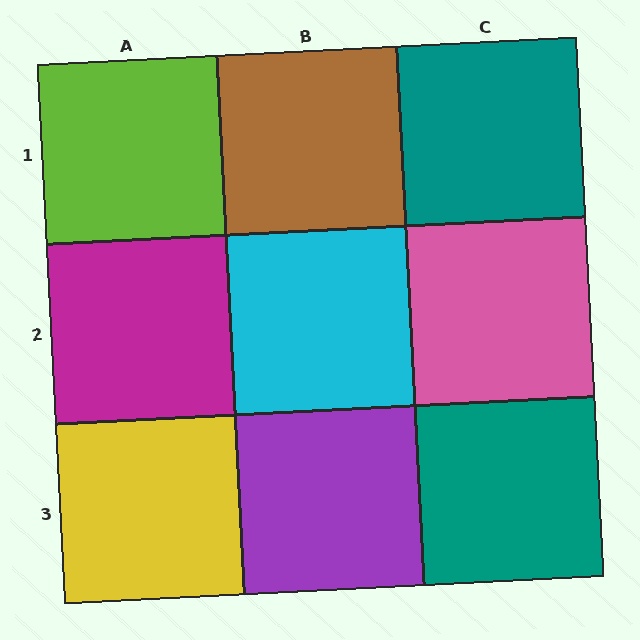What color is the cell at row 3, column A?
Yellow.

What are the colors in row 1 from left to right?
Lime, brown, teal.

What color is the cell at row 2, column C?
Pink.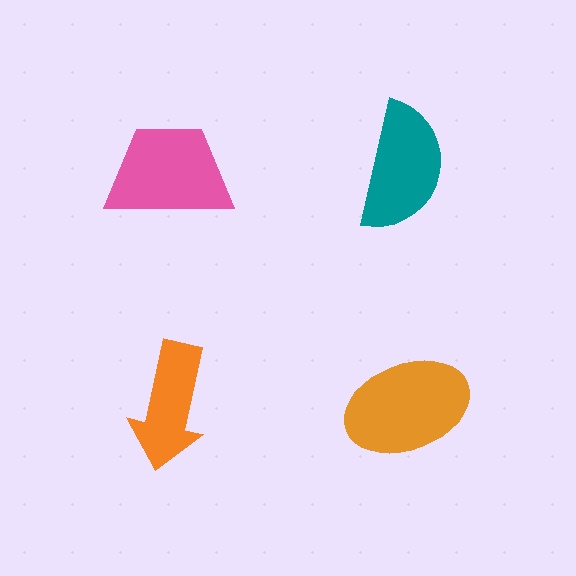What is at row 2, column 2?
An orange ellipse.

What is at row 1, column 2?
A teal semicircle.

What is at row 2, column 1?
An orange arrow.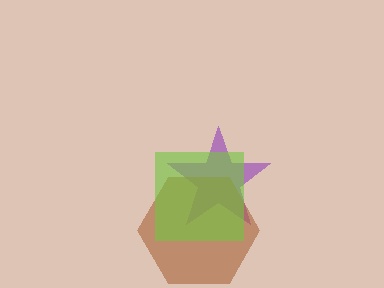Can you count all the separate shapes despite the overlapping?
Yes, there are 3 separate shapes.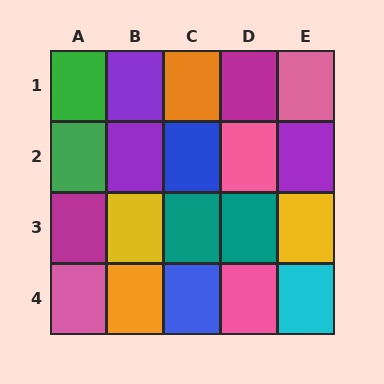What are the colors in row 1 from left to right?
Green, purple, orange, magenta, pink.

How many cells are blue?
2 cells are blue.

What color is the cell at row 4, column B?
Orange.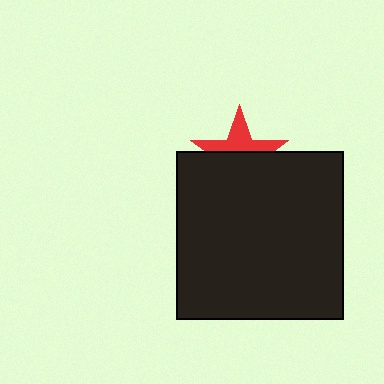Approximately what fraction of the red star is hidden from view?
Roughly 54% of the red star is hidden behind the black square.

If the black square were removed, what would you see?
You would see the complete red star.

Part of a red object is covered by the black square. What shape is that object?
It is a star.